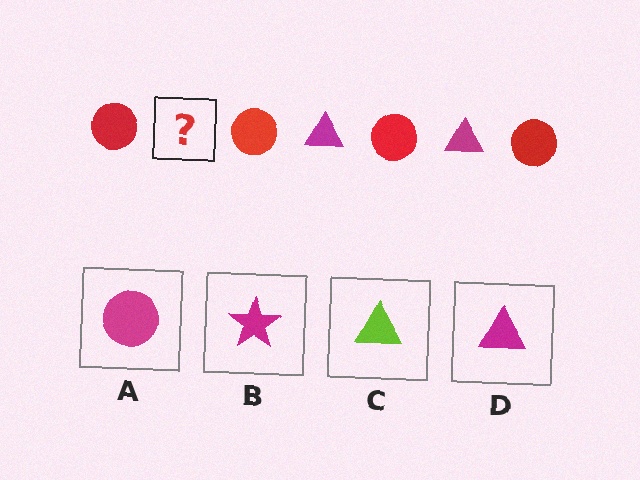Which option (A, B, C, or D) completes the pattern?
D.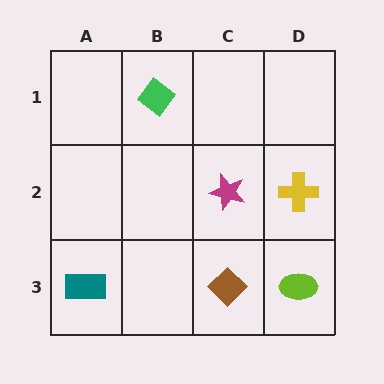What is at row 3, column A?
A teal rectangle.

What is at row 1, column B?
A green diamond.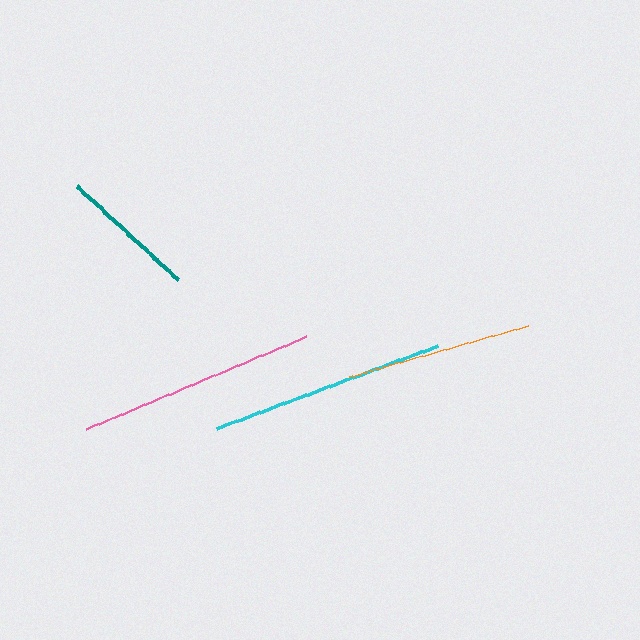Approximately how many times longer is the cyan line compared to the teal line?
The cyan line is approximately 1.7 times the length of the teal line.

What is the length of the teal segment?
The teal segment is approximately 137 pixels long.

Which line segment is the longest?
The pink line is the longest at approximately 239 pixels.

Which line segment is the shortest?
The teal line is the shortest at approximately 137 pixels.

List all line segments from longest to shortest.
From longest to shortest: pink, cyan, orange, teal.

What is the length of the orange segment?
The orange segment is approximately 187 pixels long.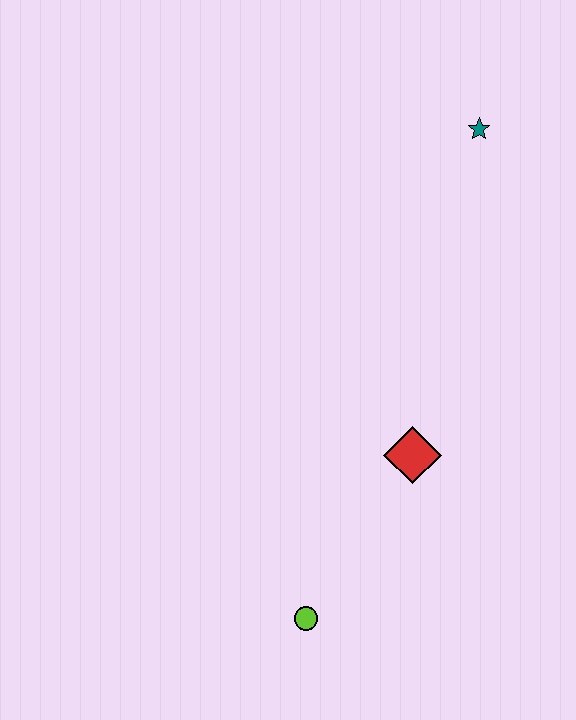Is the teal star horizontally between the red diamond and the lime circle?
No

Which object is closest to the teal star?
The red diamond is closest to the teal star.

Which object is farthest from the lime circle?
The teal star is farthest from the lime circle.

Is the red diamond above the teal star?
No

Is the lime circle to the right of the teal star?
No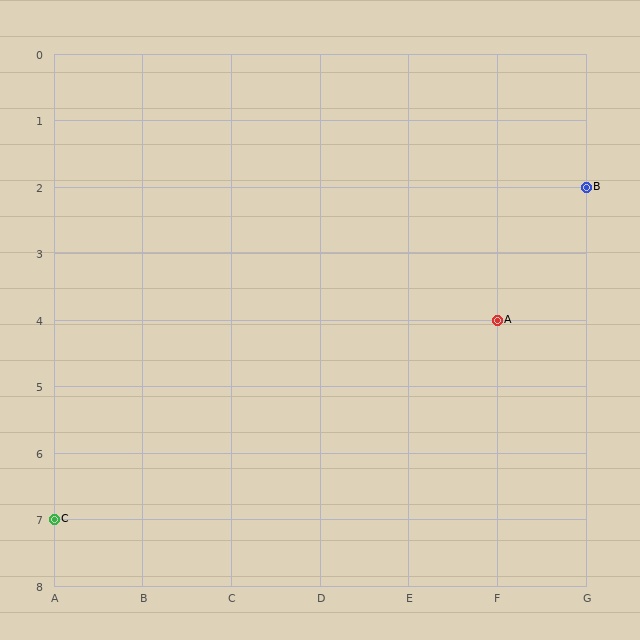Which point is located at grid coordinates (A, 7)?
Point C is at (A, 7).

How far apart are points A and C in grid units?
Points A and C are 5 columns and 3 rows apart (about 5.8 grid units diagonally).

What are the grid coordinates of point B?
Point B is at grid coordinates (G, 2).